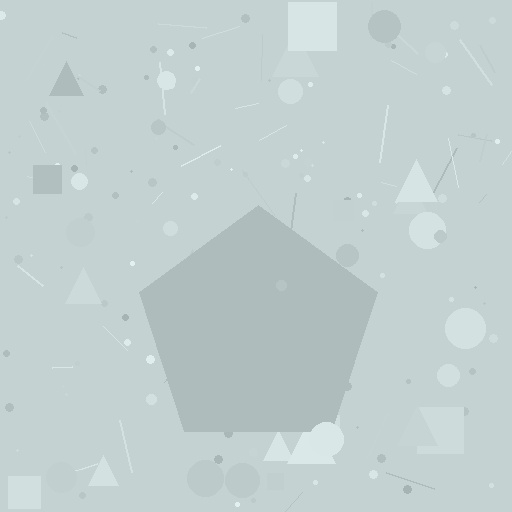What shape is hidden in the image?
A pentagon is hidden in the image.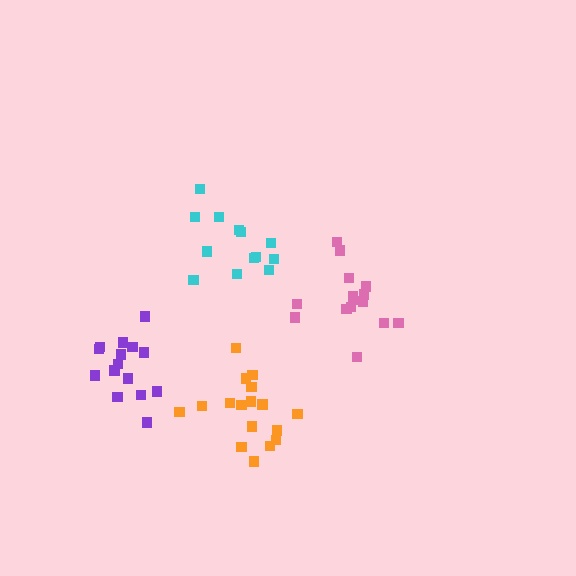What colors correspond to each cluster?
The clusters are colored: pink, cyan, purple, orange.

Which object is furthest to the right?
The pink cluster is rightmost.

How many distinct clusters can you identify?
There are 4 distinct clusters.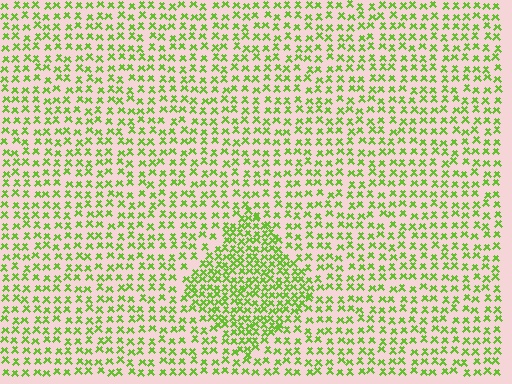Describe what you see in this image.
The image contains small lime elements arranged at two different densities. A diamond-shaped region is visible where the elements are more densely packed than the surrounding area.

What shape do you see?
I see a diamond.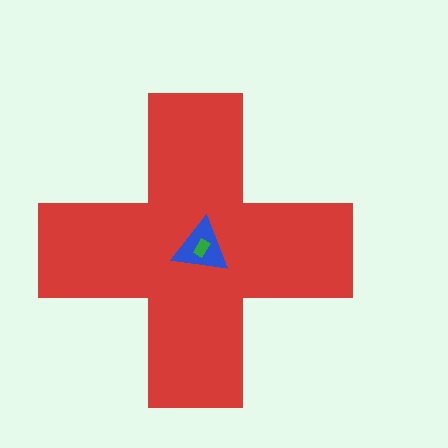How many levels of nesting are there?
3.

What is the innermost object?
The green rectangle.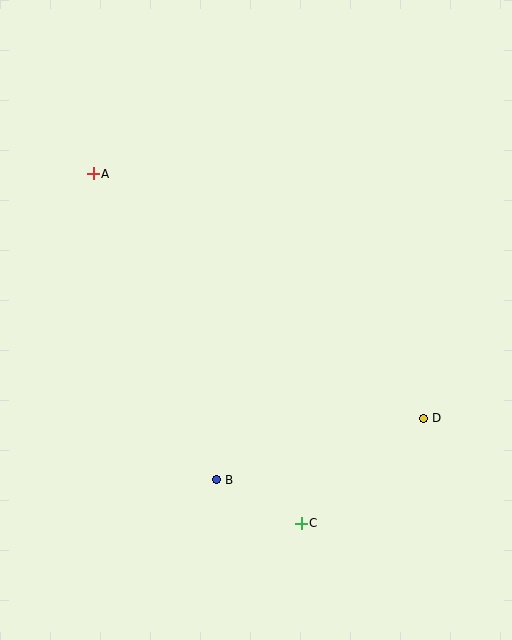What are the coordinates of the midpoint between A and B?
The midpoint between A and B is at (155, 327).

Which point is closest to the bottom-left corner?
Point B is closest to the bottom-left corner.